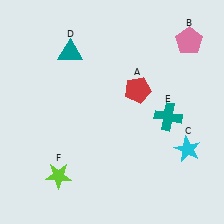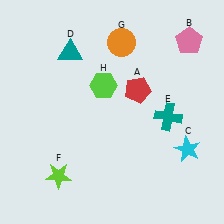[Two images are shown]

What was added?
An orange circle (G), a lime hexagon (H) were added in Image 2.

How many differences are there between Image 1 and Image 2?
There are 2 differences between the two images.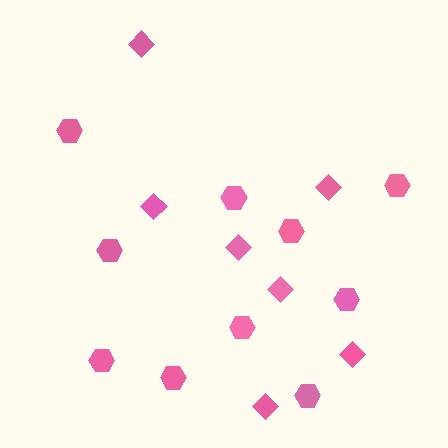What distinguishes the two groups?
There are 2 groups: one group of hexagons (10) and one group of diamonds (7).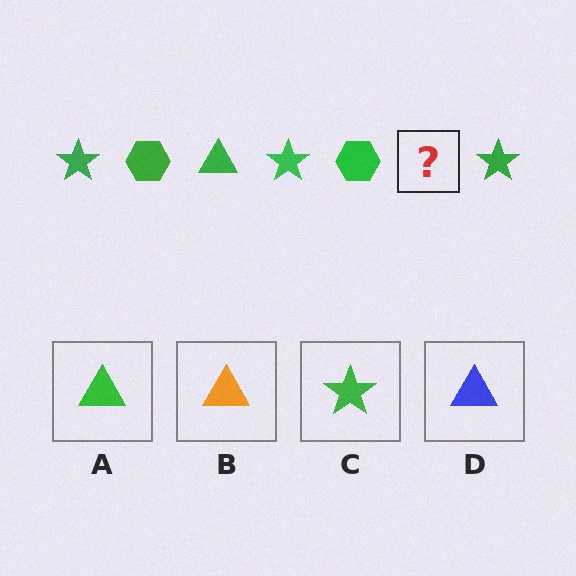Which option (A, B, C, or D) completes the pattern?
A.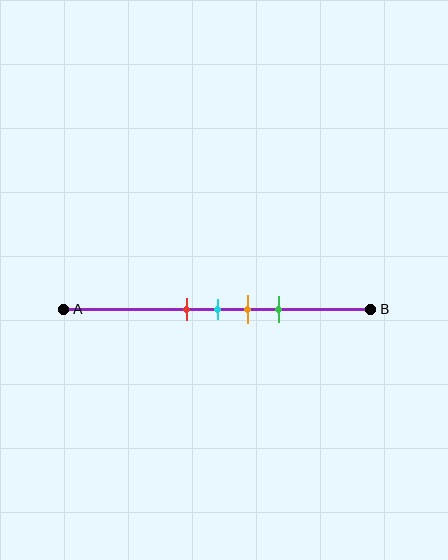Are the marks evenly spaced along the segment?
Yes, the marks are approximately evenly spaced.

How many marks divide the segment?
There are 4 marks dividing the segment.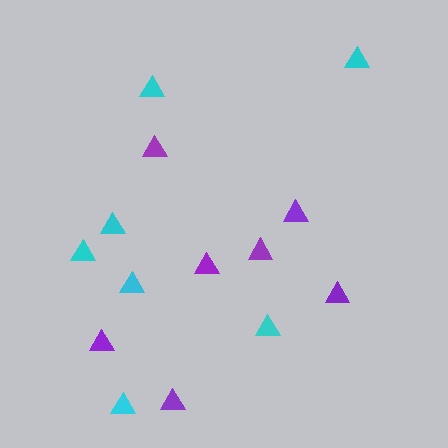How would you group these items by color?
There are 2 groups: one group of cyan triangles (7) and one group of purple triangles (7).